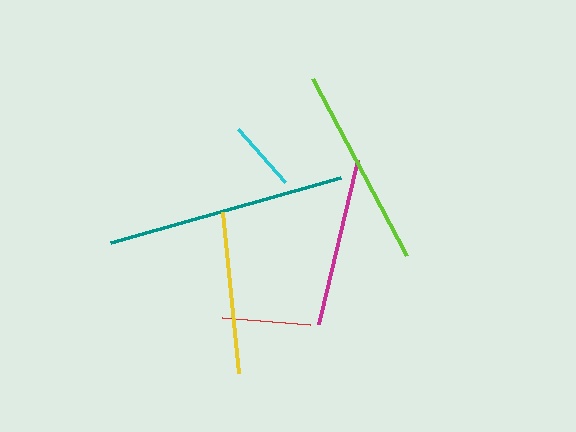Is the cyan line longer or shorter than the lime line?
The lime line is longer than the cyan line.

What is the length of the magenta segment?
The magenta segment is approximately 168 pixels long.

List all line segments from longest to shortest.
From longest to shortest: teal, lime, magenta, yellow, red, cyan.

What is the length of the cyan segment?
The cyan segment is approximately 70 pixels long.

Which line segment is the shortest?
The cyan line is the shortest at approximately 70 pixels.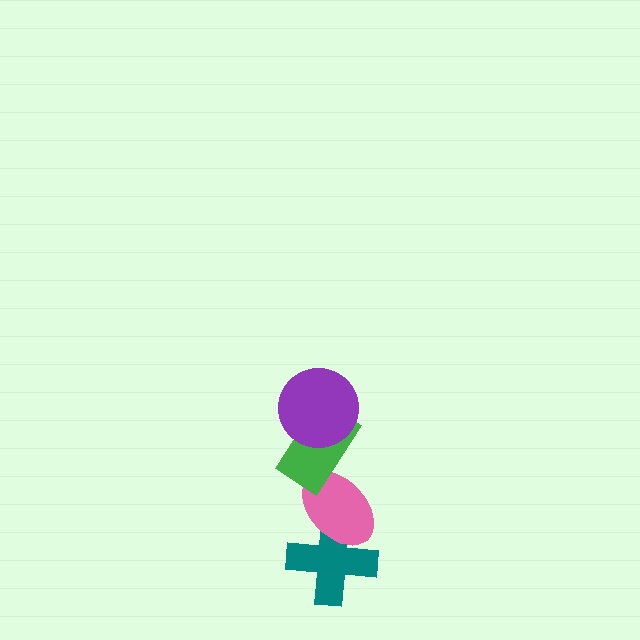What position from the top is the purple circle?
The purple circle is 1st from the top.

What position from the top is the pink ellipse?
The pink ellipse is 3rd from the top.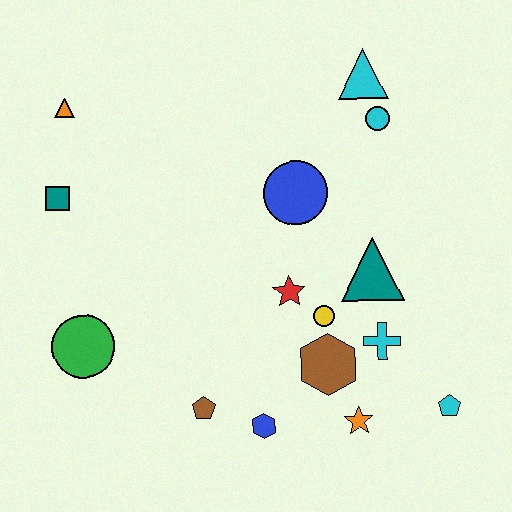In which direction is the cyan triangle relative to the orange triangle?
The cyan triangle is to the right of the orange triangle.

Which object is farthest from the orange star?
The orange triangle is farthest from the orange star.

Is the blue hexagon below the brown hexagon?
Yes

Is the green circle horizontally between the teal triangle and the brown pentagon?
No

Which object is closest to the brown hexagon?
The yellow circle is closest to the brown hexagon.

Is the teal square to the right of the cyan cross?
No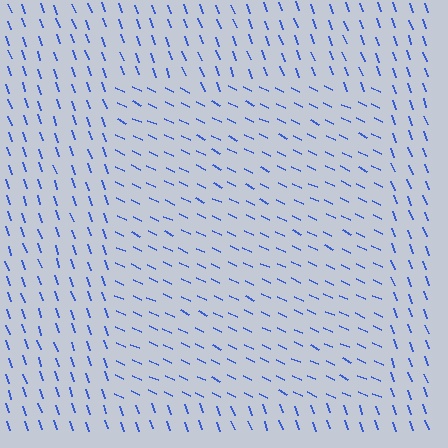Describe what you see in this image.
The image is filled with small blue line segments. A rectangle region in the image has lines oriented differently from the surrounding lines, creating a visible texture boundary.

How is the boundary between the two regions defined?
The boundary is defined purely by a change in line orientation (approximately 45 degrees difference). All lines are the same color and thickness.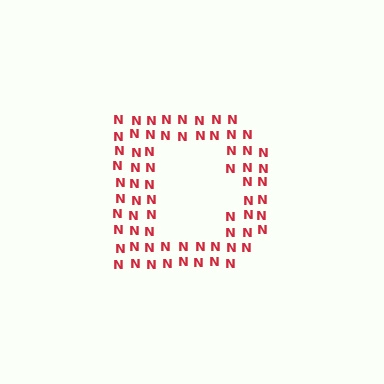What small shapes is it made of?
It is made of small letter N's.